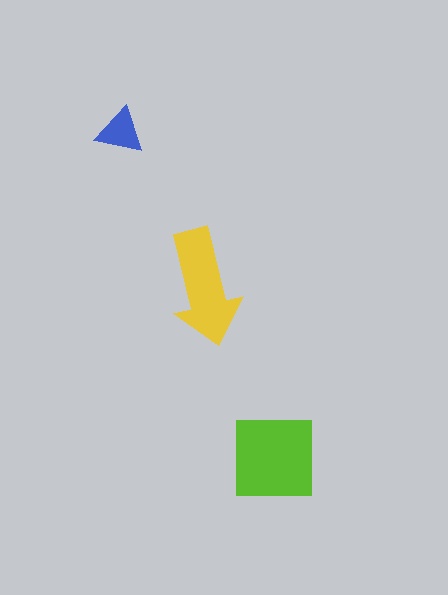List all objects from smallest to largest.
The blue triangle, the yellow arrow, the lime square.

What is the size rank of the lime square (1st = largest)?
1st.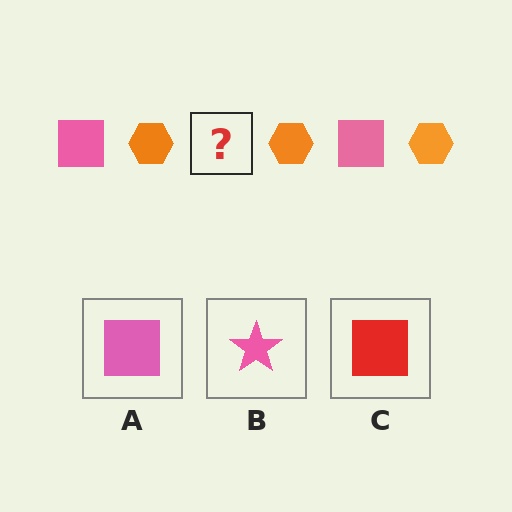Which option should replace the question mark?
Option A.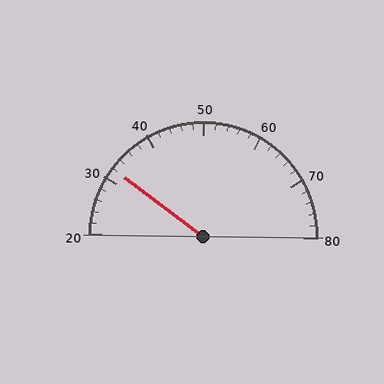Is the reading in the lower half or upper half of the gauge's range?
The reading is in the lower half of the range (20 to 80).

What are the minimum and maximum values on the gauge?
The gauge ranges from 20 to 80.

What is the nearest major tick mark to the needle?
The nearest major tick mark is 30.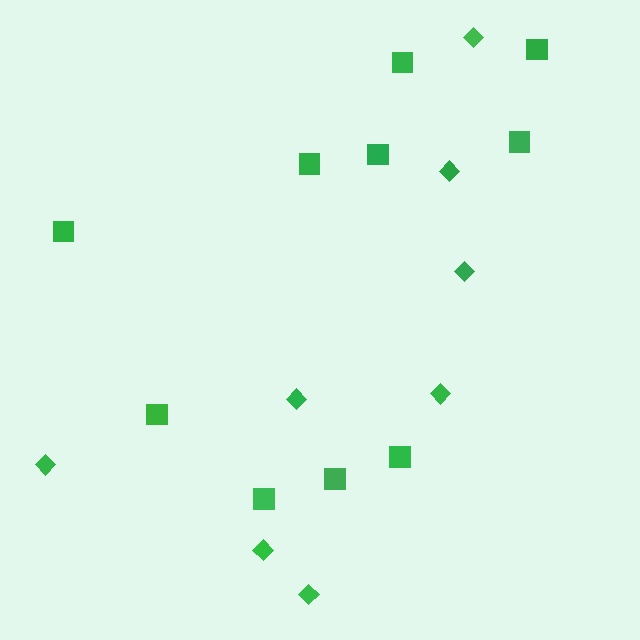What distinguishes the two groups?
There are 2 groups: one group of squares (10) and one group of diamonds (8).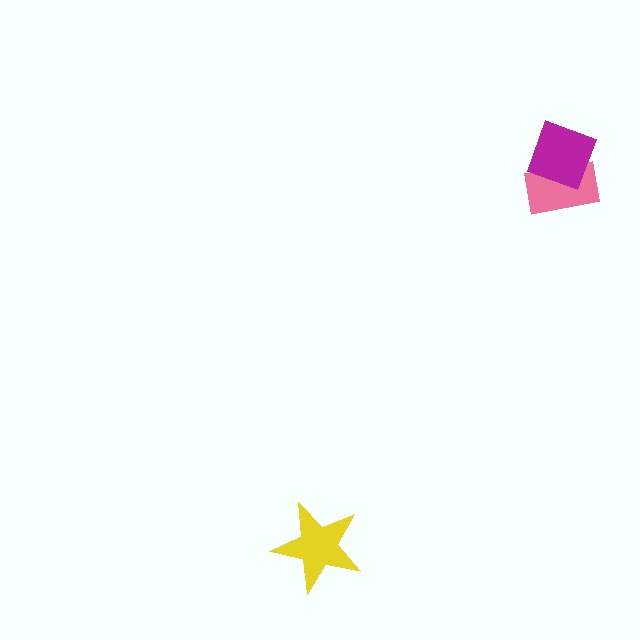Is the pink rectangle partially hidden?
Yes, it is partially covered by another shape.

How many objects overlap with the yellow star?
0 objects overlap with the yellow star.